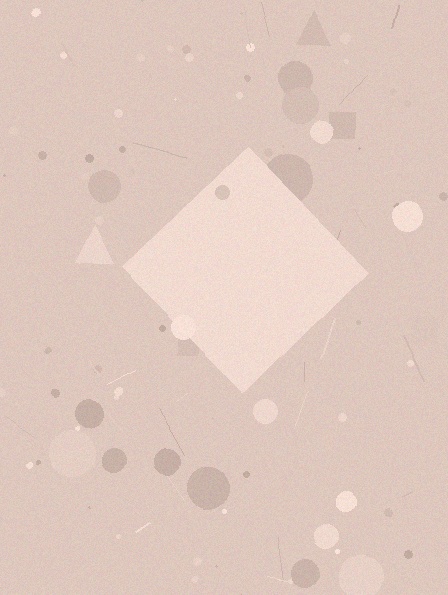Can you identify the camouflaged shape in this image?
The camouflaged shape is a diamond.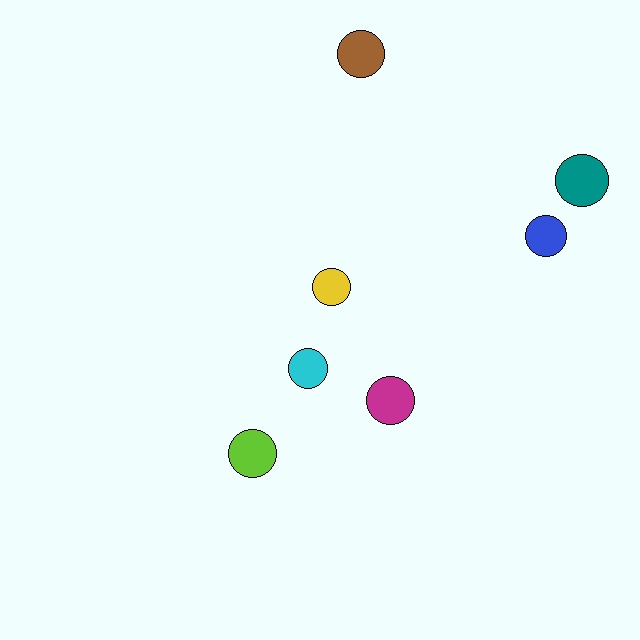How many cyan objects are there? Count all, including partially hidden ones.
There is 1 cyan object.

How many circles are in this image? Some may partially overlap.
There are 7 circles.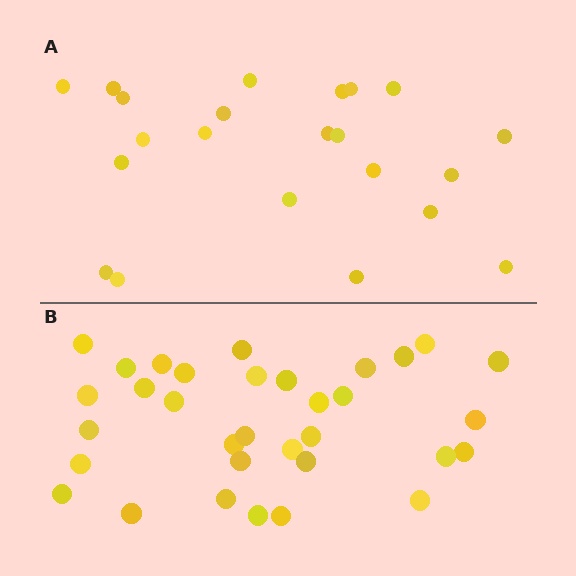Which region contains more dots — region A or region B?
Region B (the bottom region) has more dots.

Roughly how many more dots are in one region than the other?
Region B has roughly 12 or so more dots than region A.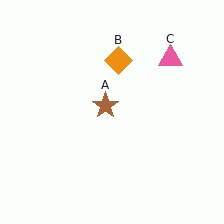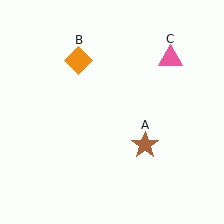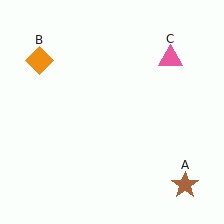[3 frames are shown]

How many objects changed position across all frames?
2 objects changed position: brown star (object A), orange diamond (object B).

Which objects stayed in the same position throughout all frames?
Pink triangle (object C) remained stationary.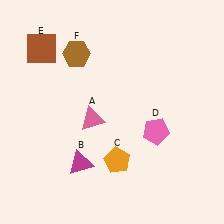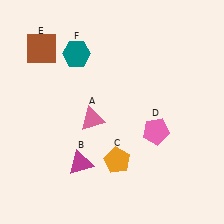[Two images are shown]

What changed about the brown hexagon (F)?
In Image 1, F is brown. In Image 2, it changed to teal.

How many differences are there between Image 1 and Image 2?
There is 1 difference between the two images.